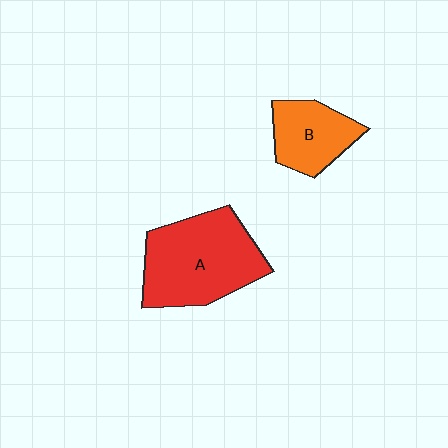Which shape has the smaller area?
Shape B (orange).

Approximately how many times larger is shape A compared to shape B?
Approximately 1.9 times.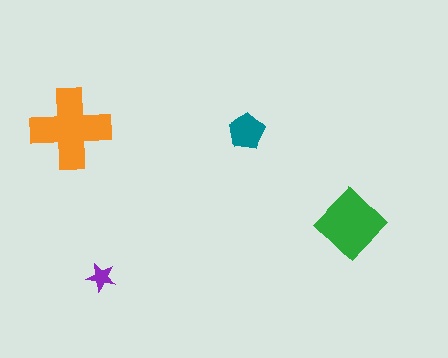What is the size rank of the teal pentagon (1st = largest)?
3rd.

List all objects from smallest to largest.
The purple star, the teal pentagon, the green diamond, the orange cross.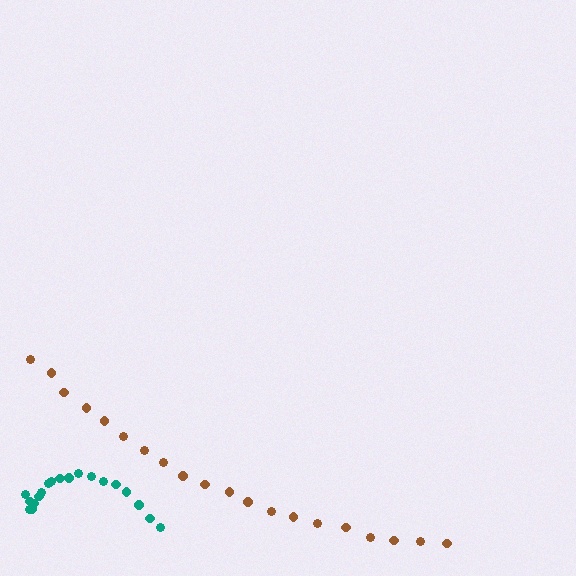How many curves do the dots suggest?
There are 2 distinct paths.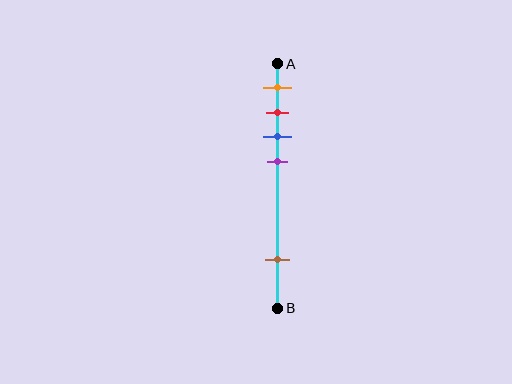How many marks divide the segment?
There are 5 marks dividing the segment.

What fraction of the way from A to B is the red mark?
The red mark is approximately 20% (0.2) of the way from A to B.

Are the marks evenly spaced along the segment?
No, the marks are not evenly spaced.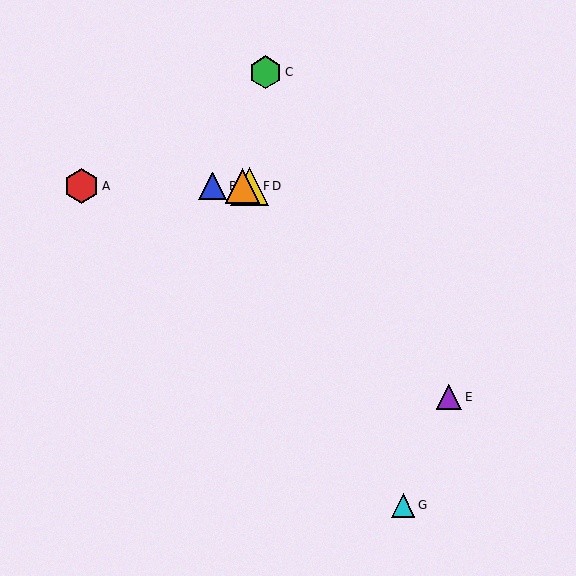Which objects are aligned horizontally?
Objects A, B, D, F are aligned horizontally.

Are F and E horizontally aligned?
No, F is at y≈186 and E is at y≈397.